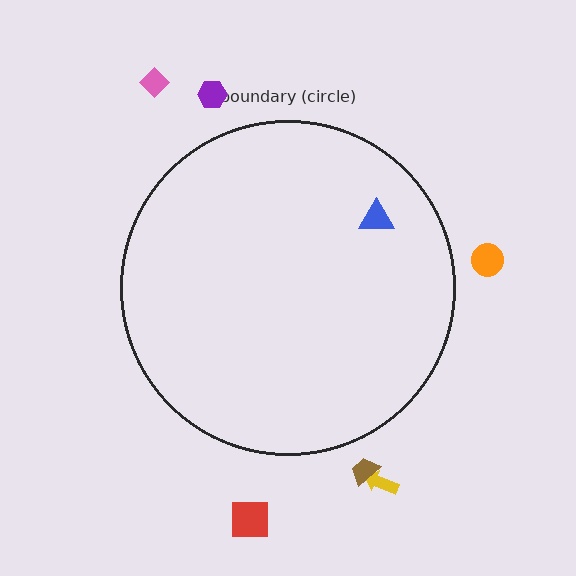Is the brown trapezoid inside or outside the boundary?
Outside.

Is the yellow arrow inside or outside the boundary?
Outside.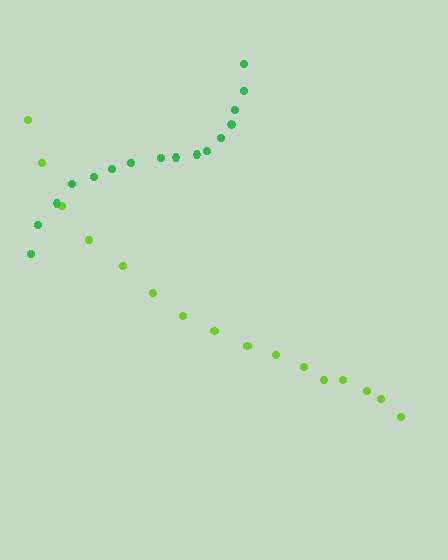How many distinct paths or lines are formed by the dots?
There are 2 distinct paths.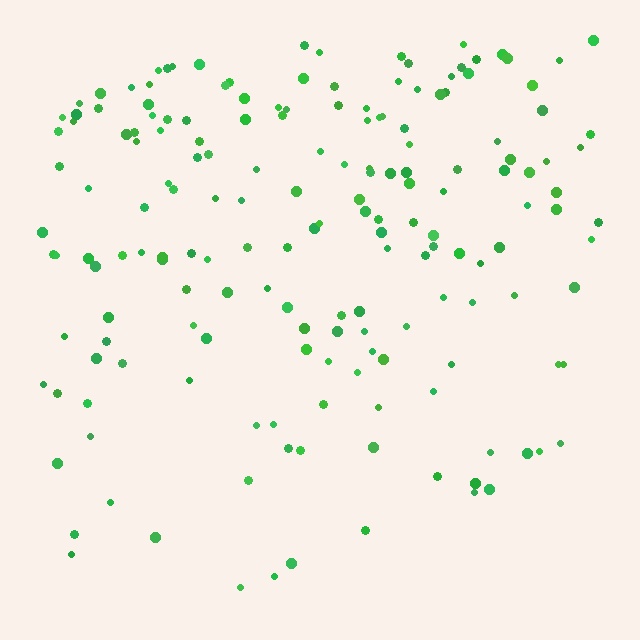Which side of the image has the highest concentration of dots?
The top.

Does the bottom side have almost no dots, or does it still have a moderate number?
Still a moderate number, just noticeably fewer than the top.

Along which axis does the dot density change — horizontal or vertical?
Vertical.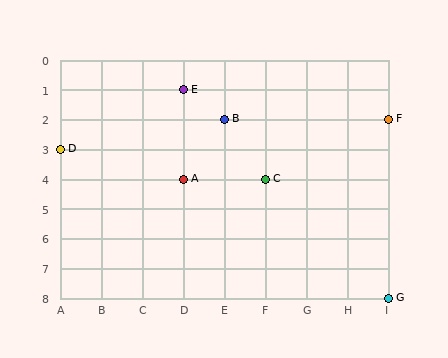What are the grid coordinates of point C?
Point C is at grid coordinates (F, 4).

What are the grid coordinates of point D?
Point D is at grid coordinates (A, 3).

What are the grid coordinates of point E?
Point E is at grid coordinates (D, 1).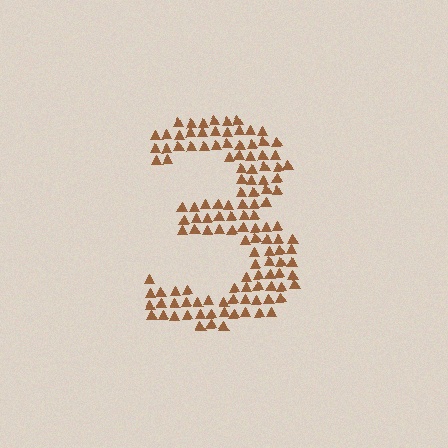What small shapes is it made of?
It is made of small triangles.